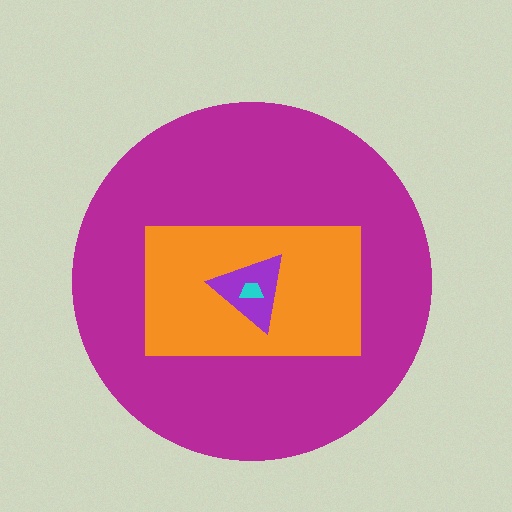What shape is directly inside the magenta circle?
The orange rectangle.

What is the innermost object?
The cyan trapezoid.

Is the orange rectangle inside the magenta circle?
Yes.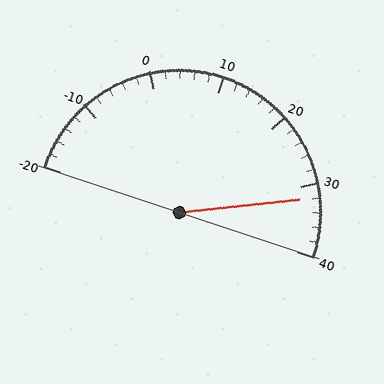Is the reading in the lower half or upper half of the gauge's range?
The reading is in the upper half of the range (-20 to 40).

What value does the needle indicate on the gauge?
The needle indicates approximately 32.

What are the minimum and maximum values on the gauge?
The gauge ranges from -20 to 40.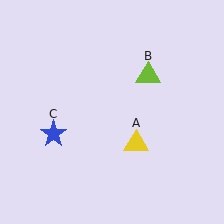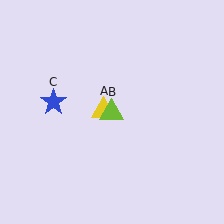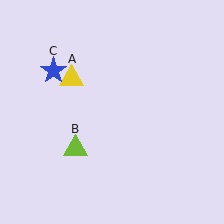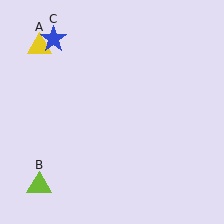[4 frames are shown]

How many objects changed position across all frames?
3 objects changed position: yellow triangle (object A), lime triangle (object B), blue star (object C).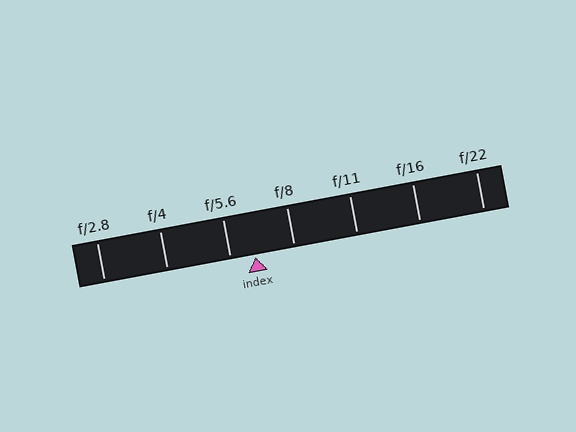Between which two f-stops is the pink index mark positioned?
The index mark is between f/5.6 and f/8.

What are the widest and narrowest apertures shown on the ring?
The widest aperture shown is f/2.8 and the narrowest is f/22.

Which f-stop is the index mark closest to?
The index mark is closest to f/5.6.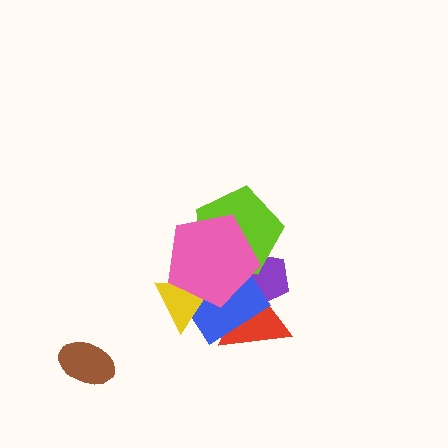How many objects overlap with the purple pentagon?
4 objects overlap with the purple pentagon.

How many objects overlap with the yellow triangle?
2 objects overlap with the yellow triangle.